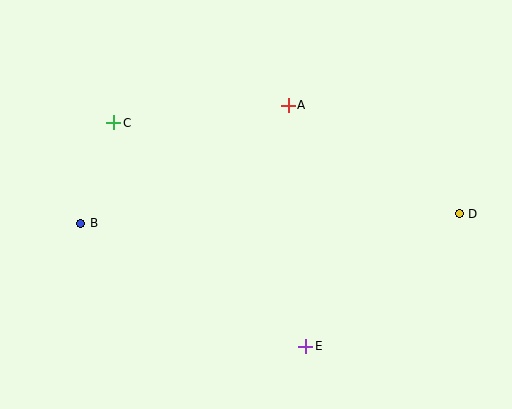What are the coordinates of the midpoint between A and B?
The midpoint between A and B is at (185, 164).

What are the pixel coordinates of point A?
Point A is at (288, 105).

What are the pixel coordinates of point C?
Point C is at (114, 123).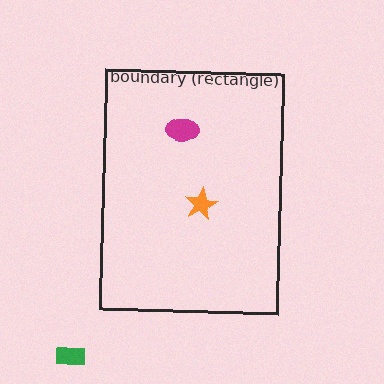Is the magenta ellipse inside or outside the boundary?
Inside.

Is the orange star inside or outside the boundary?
Inside.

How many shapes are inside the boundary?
2 inside, 1 outside.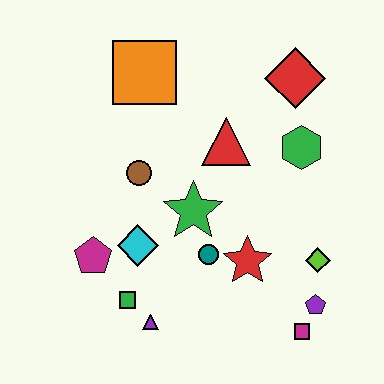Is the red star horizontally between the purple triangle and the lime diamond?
Yes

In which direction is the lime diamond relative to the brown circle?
The lime diamond is to the right of the brown circle.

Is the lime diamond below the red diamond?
Yes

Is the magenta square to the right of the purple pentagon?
No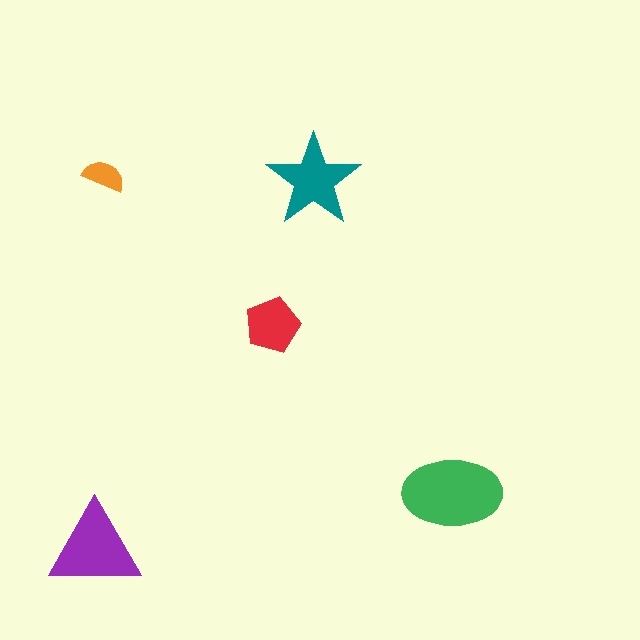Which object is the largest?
The green ellipse.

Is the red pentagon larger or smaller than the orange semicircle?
Larger.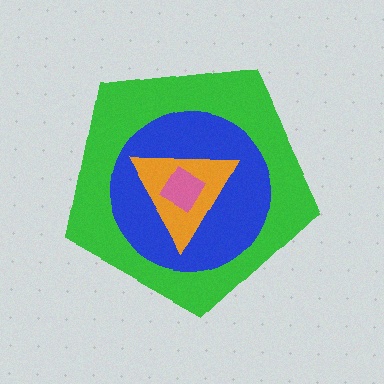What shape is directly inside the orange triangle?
The pink diamond.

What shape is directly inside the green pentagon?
The blue circle.